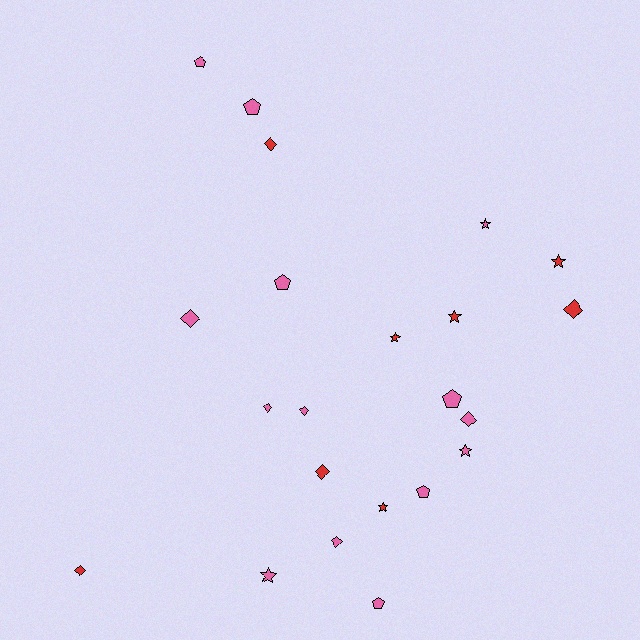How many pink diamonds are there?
There are 5 pink diamonds.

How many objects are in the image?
There are 22 objects.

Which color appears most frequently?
Pink, with 14 objects.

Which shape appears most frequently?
Diamond, with 9 objects.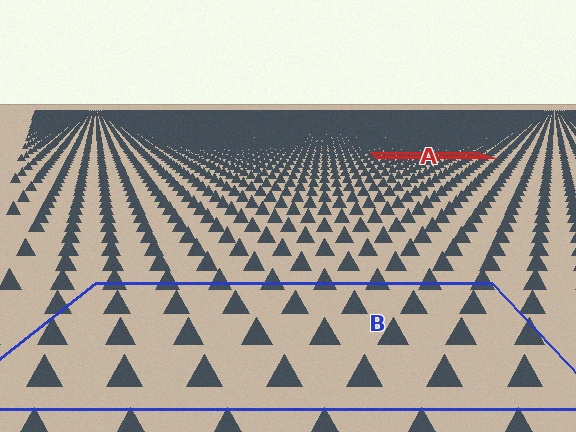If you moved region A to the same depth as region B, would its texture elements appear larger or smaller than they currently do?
They would appear larger. At a closer depth, the same texture elements are projected at a bigger on-screen size.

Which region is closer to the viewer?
Region B is closer. The texture elements there are larger and more spread out.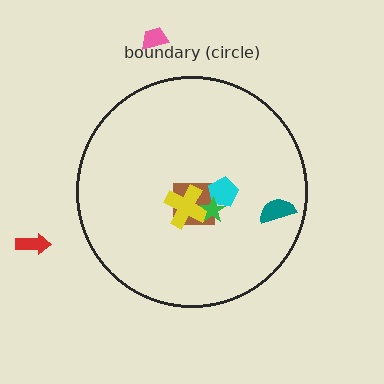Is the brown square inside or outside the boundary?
Inside.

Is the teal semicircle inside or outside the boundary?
Inside.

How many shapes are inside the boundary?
5 inside, 2 outside.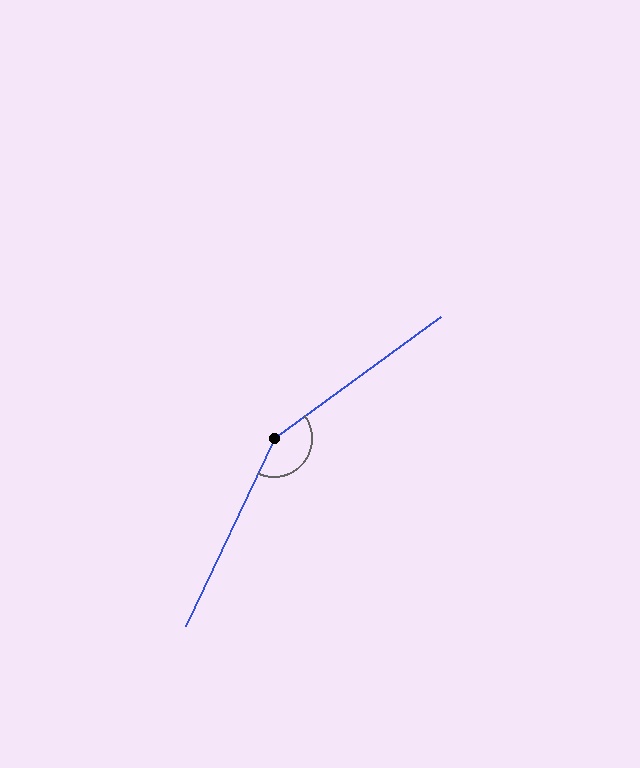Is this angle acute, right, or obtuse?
It is obtuse.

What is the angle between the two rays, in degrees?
Approximately 151 degrees.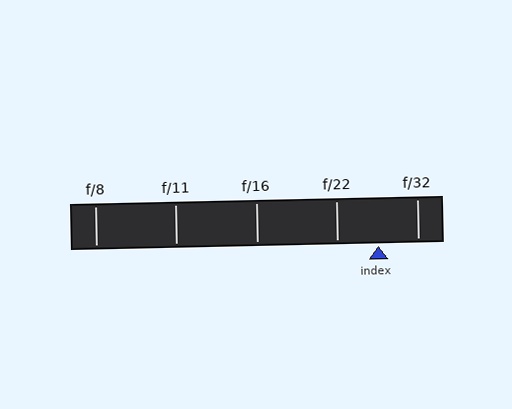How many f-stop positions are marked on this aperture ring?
There are 5 f-stop positions marked.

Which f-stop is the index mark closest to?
The index mark is closest to f/32.